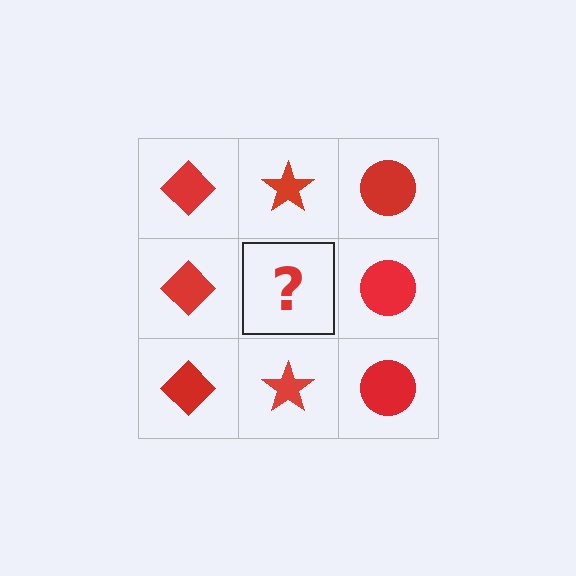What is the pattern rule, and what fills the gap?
The rule is that each column has a consistent shape. The gap should be filled with a red star.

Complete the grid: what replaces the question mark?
The question mark should be replaced with a red star.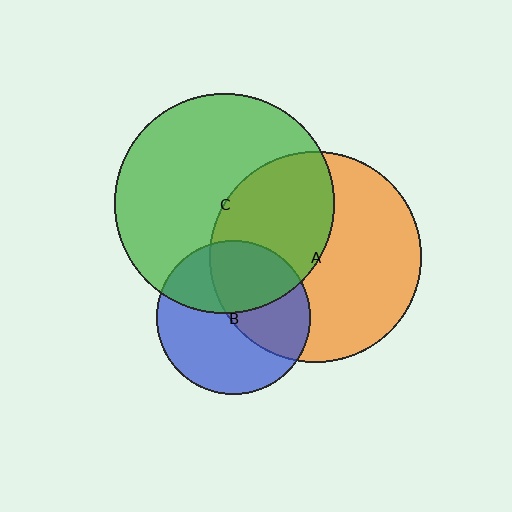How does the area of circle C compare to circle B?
Approximately 2.1 times.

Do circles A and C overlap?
Yes.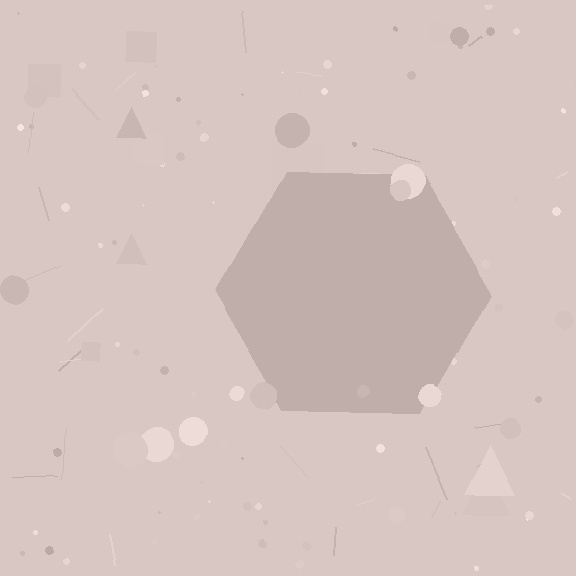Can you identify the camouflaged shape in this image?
The camouflaged shape is a hexagon.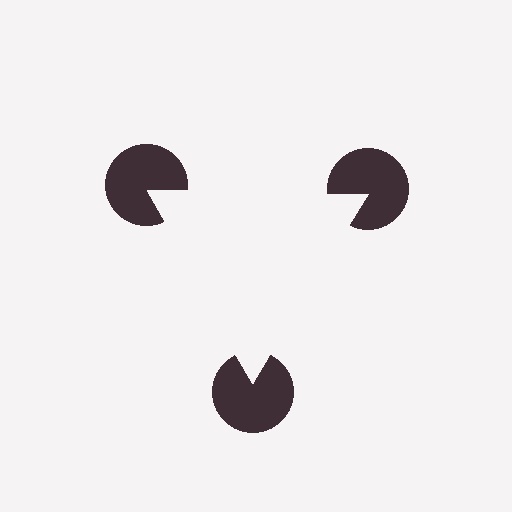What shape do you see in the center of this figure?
An illusory triangle — its edges are inferred from the aligned wedge cuts in the pac-man discs, not physically drawn.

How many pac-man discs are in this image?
There are 3 — one at each vertex of the illusory triangle.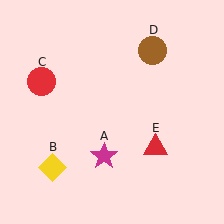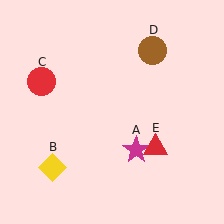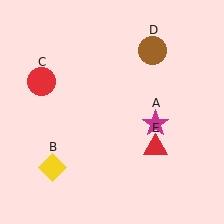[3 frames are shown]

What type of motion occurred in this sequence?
The magenta star (object A) rotated counterclockwise around the center of the scene.